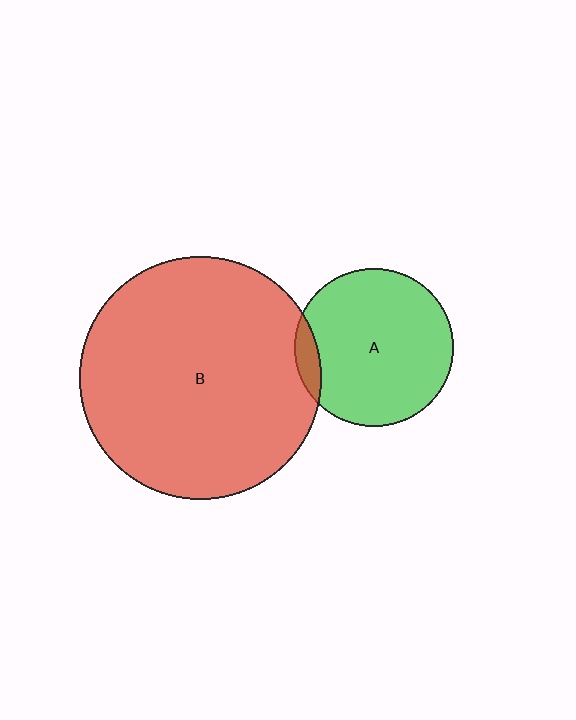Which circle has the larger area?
Circle B (red).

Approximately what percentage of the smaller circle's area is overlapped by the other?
Approximately 10%.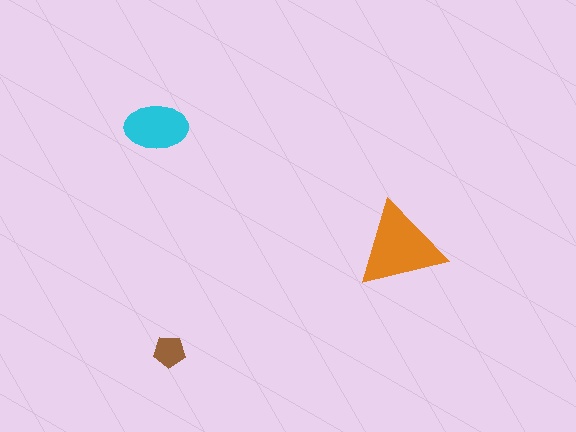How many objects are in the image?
There are 3 objects in the image.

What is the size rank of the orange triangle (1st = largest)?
1st.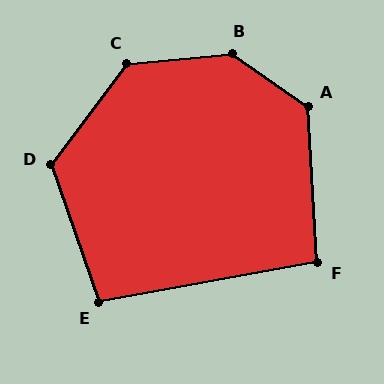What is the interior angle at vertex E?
Approximately 99 degrees (obtuse).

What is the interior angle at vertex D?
Approximately 124 degrees (obtuse).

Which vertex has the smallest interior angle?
F, at approximately 97 degrees.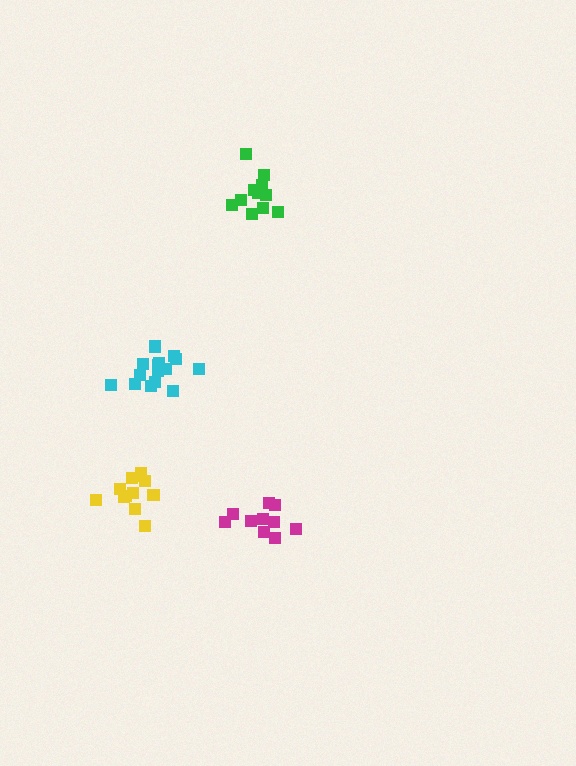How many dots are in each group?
Group 1: 11 dots, Group 2: 10 dots, Group 3: 12 dots, Group 4: 15 dots (48 total).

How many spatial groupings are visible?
There are 4 spatial groupings.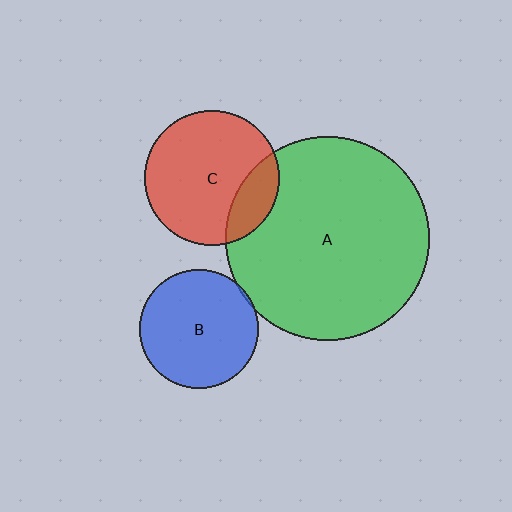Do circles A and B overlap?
Yes.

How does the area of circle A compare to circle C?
Approximately 2.3 times.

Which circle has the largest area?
Circle A (green).